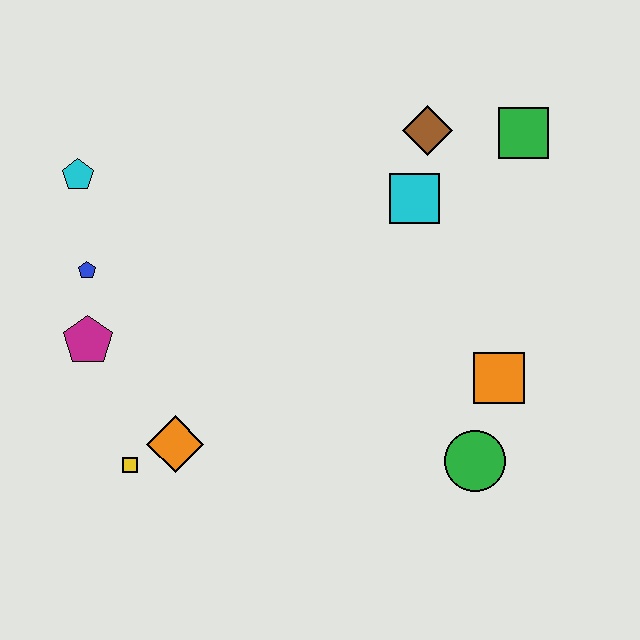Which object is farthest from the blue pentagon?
The green square is farthest from the blue pentagon.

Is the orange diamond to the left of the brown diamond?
Yes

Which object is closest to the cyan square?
The brown diamond is closest to the cyan square.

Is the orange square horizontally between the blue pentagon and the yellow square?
No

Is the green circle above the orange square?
No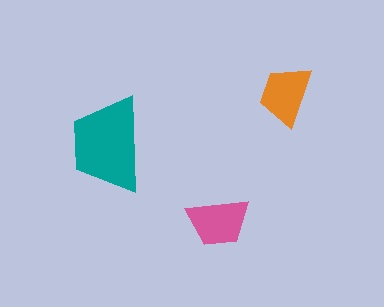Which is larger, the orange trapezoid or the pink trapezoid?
The pink one.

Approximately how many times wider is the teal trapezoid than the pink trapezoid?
About 1.5 times wider.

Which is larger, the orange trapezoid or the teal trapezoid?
The teal one.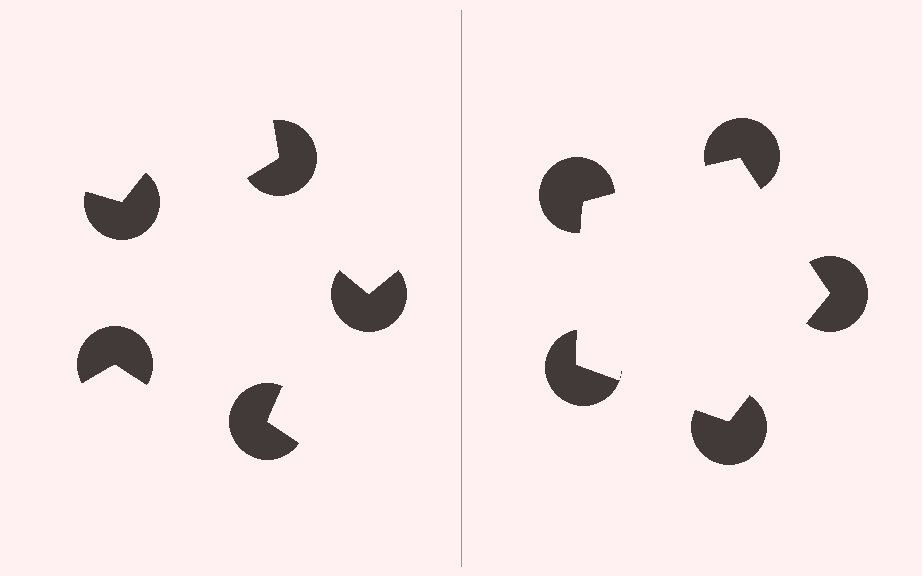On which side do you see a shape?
An illusory pentagon appears on the right side. On the left side the wedge cuts are rotated, so no coherent shape forms.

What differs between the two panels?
The pac-man discs are positioned identically on both sides; only the wedge orientations differ. On the right they align to a pentagon; on the left they are misaligned.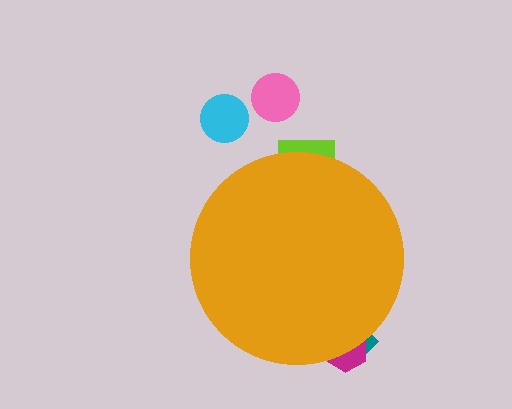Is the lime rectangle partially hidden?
Yes, the lime rectangle is partially hidden behind the orange circle.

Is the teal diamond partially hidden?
Yes, the teal diamond is partially hidden behind the orange circle.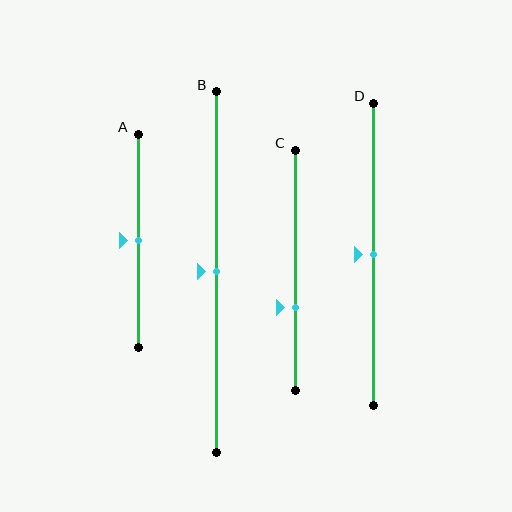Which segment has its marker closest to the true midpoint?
Segment A has its marker closest to the true midpoint.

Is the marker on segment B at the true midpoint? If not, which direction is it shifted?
Yes, the marker on segment B is at the true midpoint.